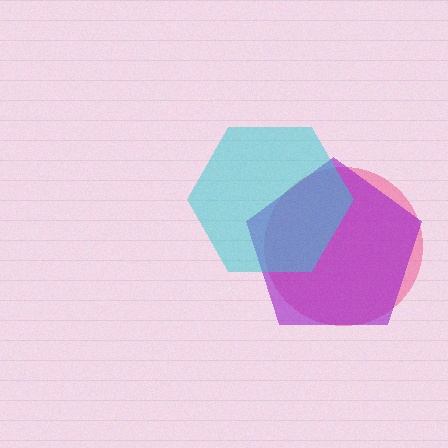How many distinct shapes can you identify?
There are 3 distinct shapes: a pink circle, a purple pentagon, a cyan hexagon.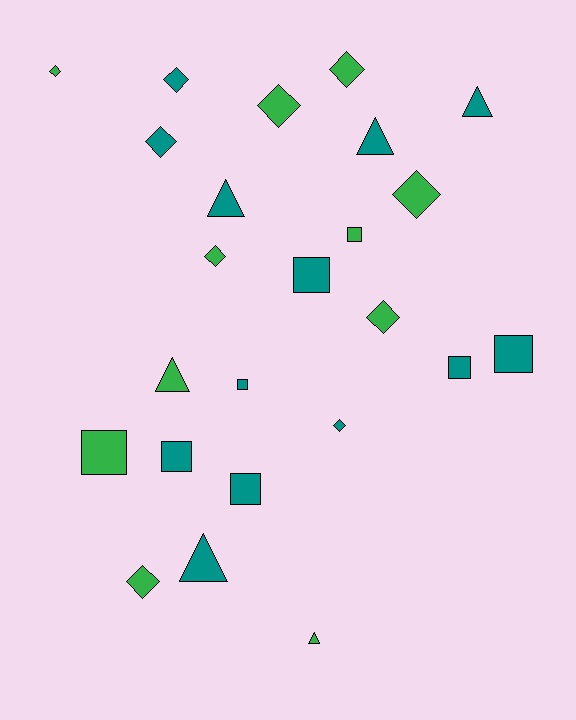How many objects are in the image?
There are 24 objects.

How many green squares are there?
There are 2 green squares.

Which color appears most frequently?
Teal, with 13 objects.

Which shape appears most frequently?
Diamond, with 10 objects.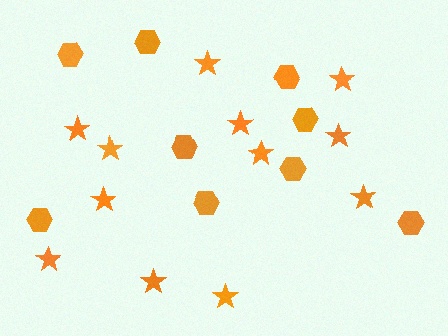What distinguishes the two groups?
There are 2 groups: one group of hexagons (9) and one group of stars (12).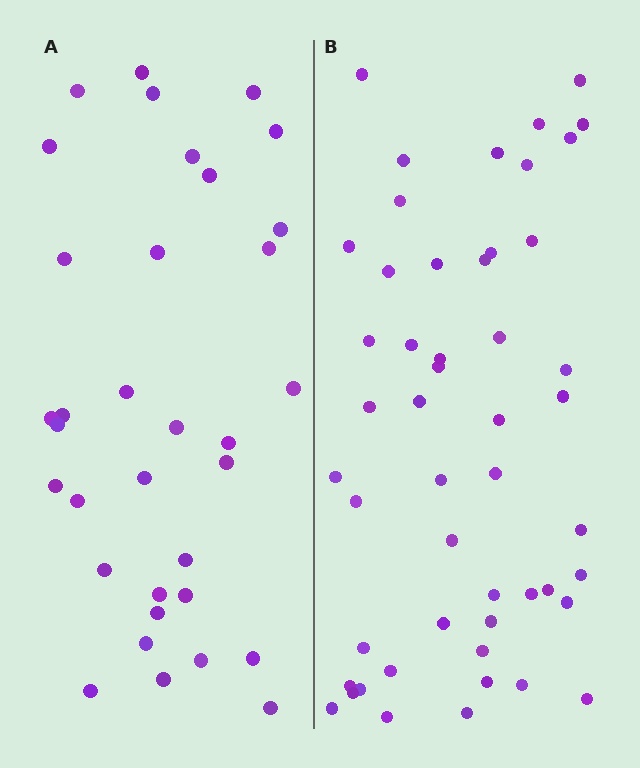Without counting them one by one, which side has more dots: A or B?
Region B (the right region) has more dots.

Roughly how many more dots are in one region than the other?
Region B has approximately 15 more dots than region A.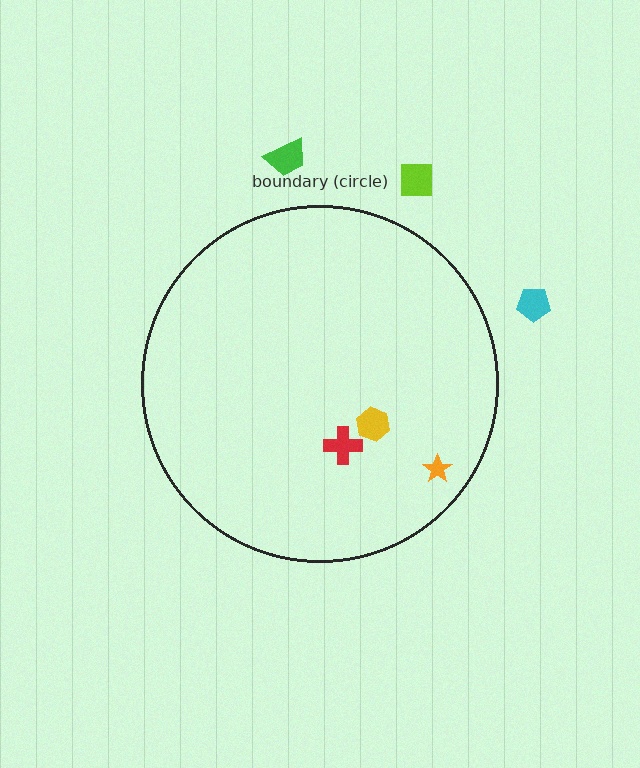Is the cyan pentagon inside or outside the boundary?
Outside.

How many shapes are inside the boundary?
3 inside, 3 outside.